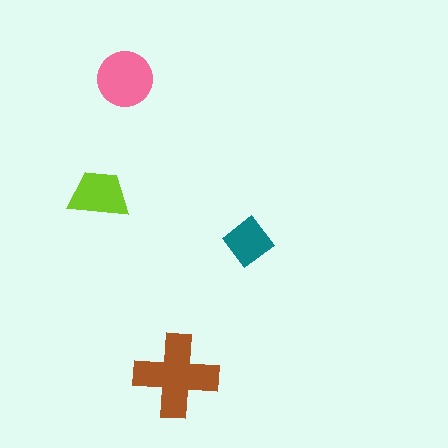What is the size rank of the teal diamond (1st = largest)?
4th.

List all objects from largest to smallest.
The brown cross, the pink circle, the lime trapezoid, the teal diamond.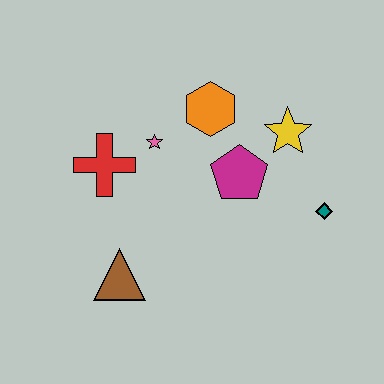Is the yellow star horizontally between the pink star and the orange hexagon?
No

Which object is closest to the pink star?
The red cross is closest to the pink star.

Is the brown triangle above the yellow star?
No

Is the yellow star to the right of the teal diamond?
No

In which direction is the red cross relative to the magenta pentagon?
The red cross is to the left of the magenta pentagon.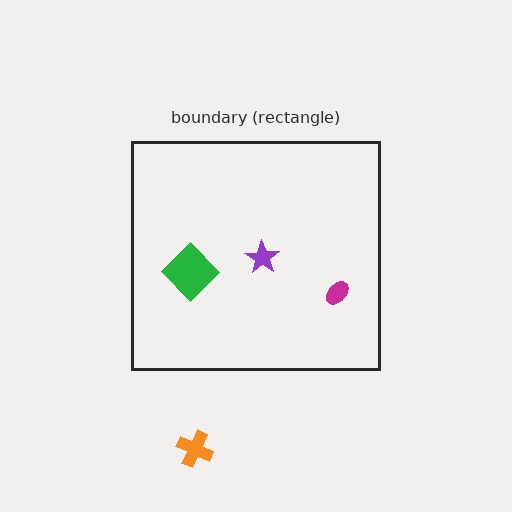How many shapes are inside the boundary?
3 inside, 1 outside.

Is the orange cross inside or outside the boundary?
Outside.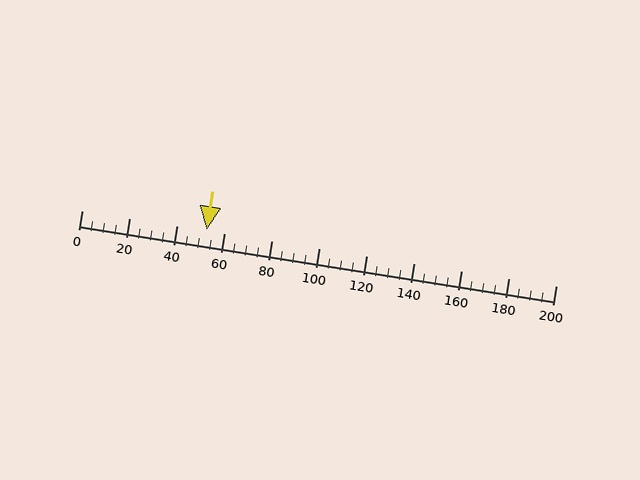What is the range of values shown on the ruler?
The ruler shows values from 0 to 200.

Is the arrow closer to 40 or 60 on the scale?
The arrow is closer to 60.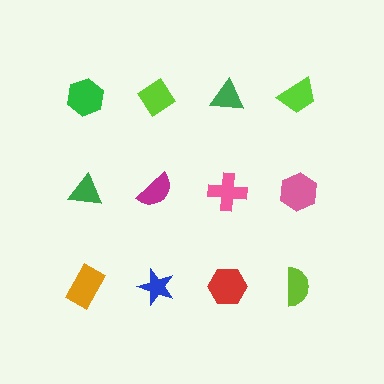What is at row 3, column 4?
A lime semicircle.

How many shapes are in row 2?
4 shapes.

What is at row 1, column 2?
A lime diamond.